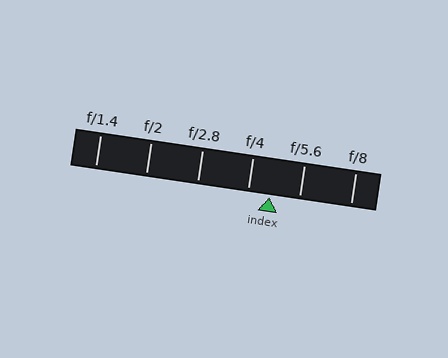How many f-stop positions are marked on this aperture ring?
There are 6 f-stop positions marked.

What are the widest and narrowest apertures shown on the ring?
The widest aperture shown is f/1.4 and the narrowest is f/8.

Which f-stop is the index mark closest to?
The index mark is closest to f/4.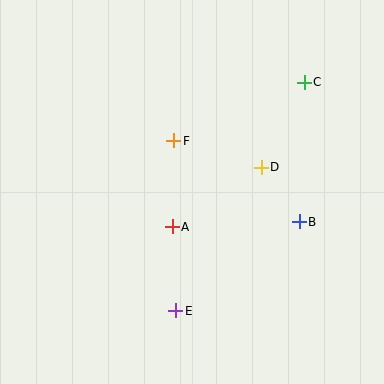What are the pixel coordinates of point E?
Point E is at (176, 311).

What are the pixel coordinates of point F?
Point F is at (174, 141).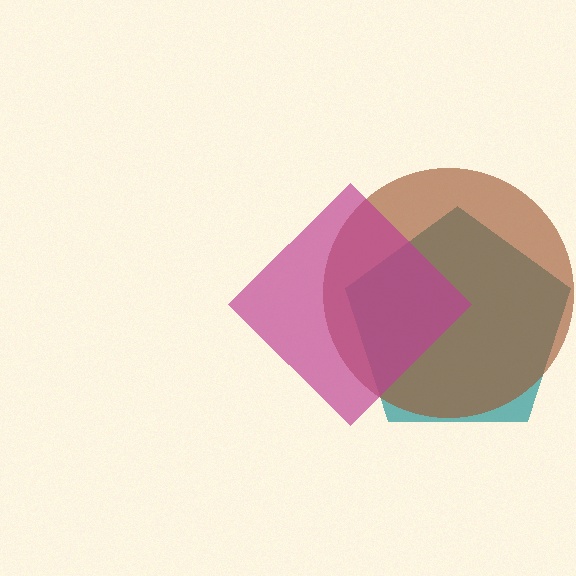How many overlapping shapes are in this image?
There are 3 overlapping shapes in the image.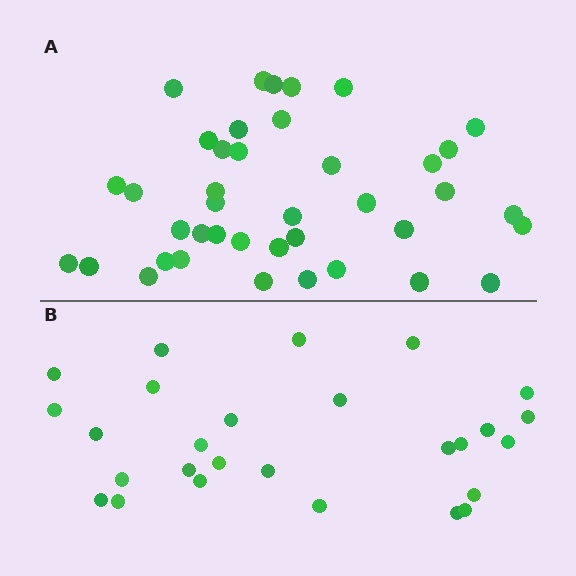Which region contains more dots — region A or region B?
Region A (the top region) has more dots.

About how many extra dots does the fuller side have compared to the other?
Region A has approximately 15 more dots than region B.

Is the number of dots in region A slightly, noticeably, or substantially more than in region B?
Region A has substantially more. The ratio is roughly 1.5 to 1.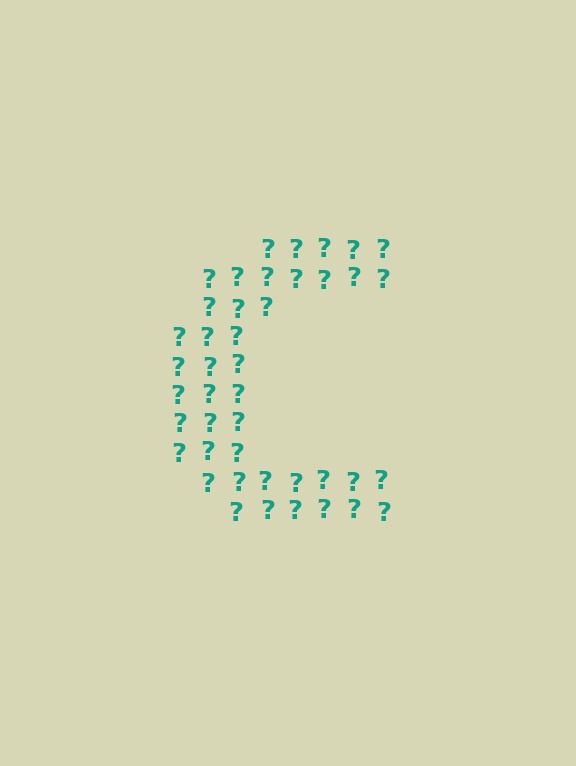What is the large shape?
The large shape is the letter C.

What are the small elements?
The small elements are question marks.